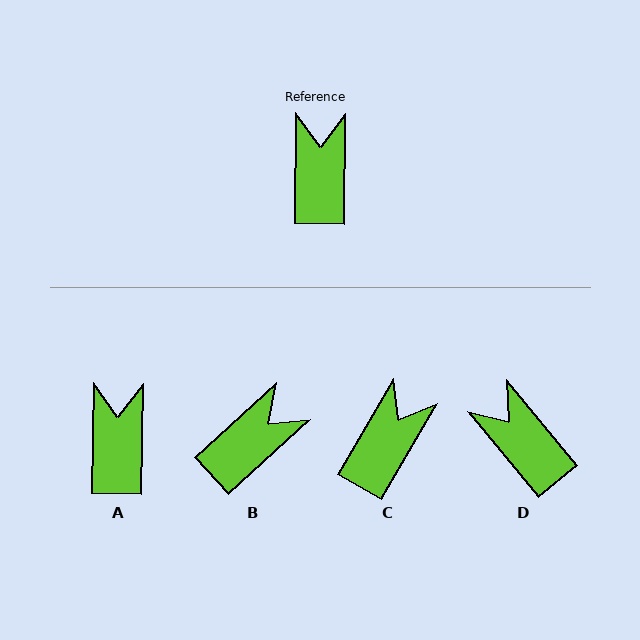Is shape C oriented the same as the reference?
No, it is off by about 29 degrees.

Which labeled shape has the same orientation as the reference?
A.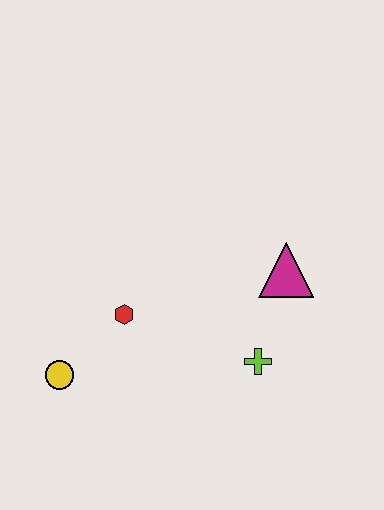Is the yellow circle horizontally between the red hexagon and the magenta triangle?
No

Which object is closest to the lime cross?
The magenta triangle is closest to the lime cross.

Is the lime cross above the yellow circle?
Yes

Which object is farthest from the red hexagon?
The magenta triangle is farthest from the red hexagon.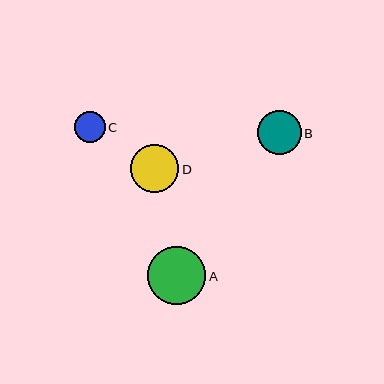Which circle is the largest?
Circle A is the largest with a size of approximately 58 pixels.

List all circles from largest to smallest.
From largest to smallest: A, D, B, C.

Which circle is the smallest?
Circle C is the smallest with a size of approximately 31 pixels.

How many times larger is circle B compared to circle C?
Circle B is approximately 1.4 times the size of circle C.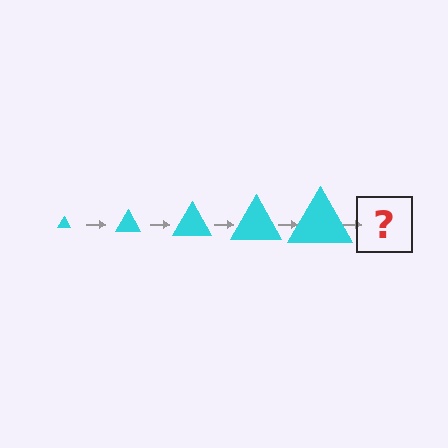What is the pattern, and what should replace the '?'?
The pattern is that the triangle gets progressively larger each step. The '?' should be a cyan triangle, larger than the previous one.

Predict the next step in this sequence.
The next step is a cyan triangle, larger than the previous one.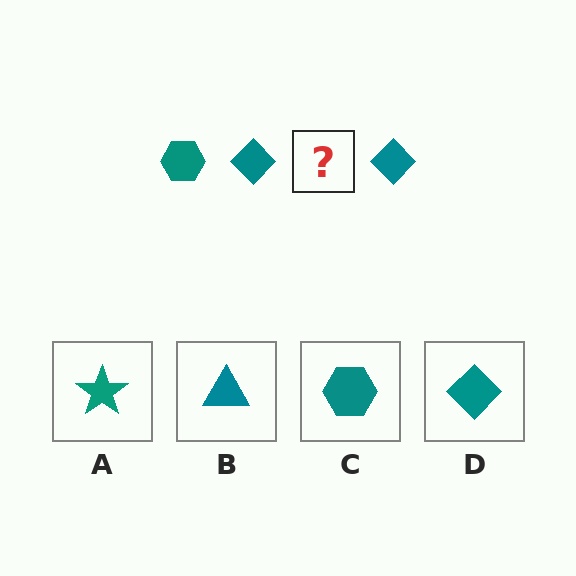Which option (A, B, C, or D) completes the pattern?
C.